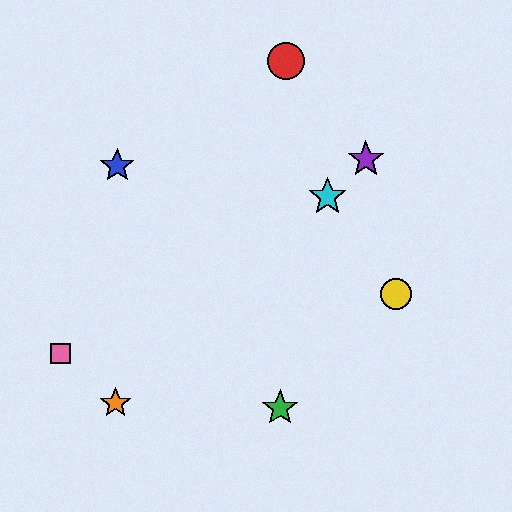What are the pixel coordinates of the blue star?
The blue star is at (117, 166).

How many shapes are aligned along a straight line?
3 shapes (the purple star, the orange star, the cyan star) are aligned along a straight line.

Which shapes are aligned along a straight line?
The purple star, the orange star, the cyan star are aligned along a straight line.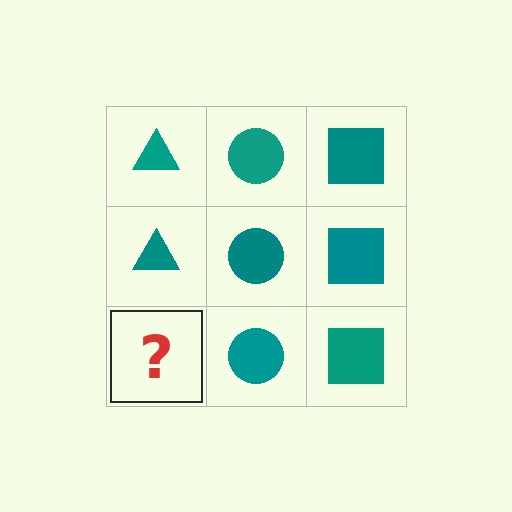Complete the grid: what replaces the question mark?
The question mark should be replaced with a teal triangle.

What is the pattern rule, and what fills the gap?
The rule is that each column has a consistent shape. The gap should be filled with a teal triangle.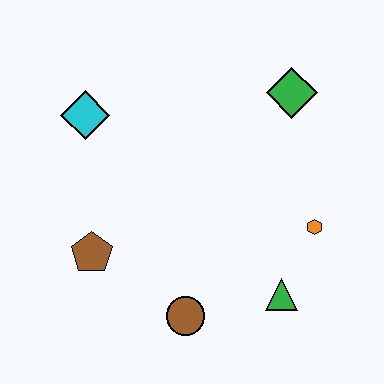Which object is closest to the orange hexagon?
The green triangle is closest to the orange hexagon.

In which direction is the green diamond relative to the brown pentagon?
The green diamond is to the right of the brown pentagon.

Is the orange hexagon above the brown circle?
Yes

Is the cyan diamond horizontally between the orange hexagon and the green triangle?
No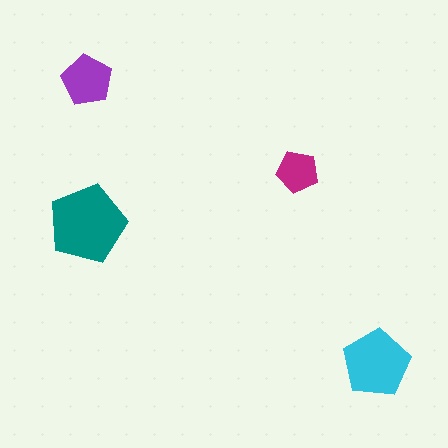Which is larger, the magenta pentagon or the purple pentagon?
The purple one.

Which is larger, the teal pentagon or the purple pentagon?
The teal one.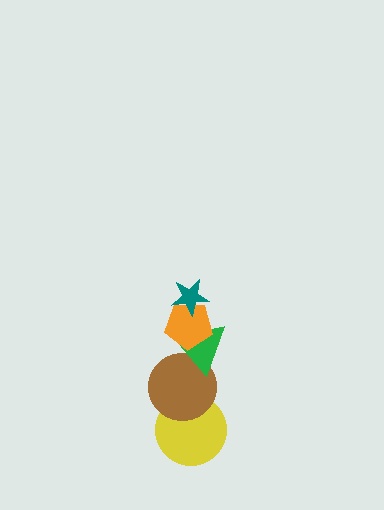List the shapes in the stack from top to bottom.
From top to bottom: the teal star, the orange pentagon, the green triangle, the brown circle, the yellow circle.